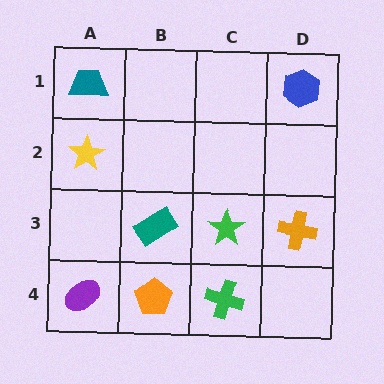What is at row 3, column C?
A green star.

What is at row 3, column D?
An orange cross.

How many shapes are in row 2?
1 shape.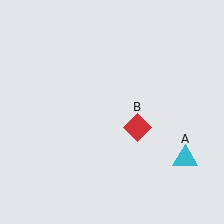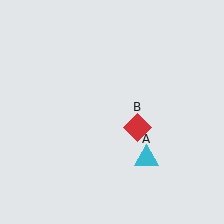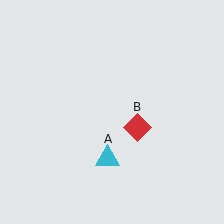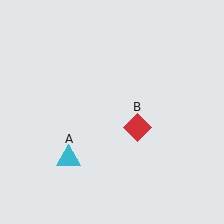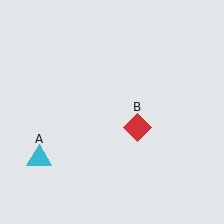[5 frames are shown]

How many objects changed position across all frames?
1 object changed position: cyan triangle (object A).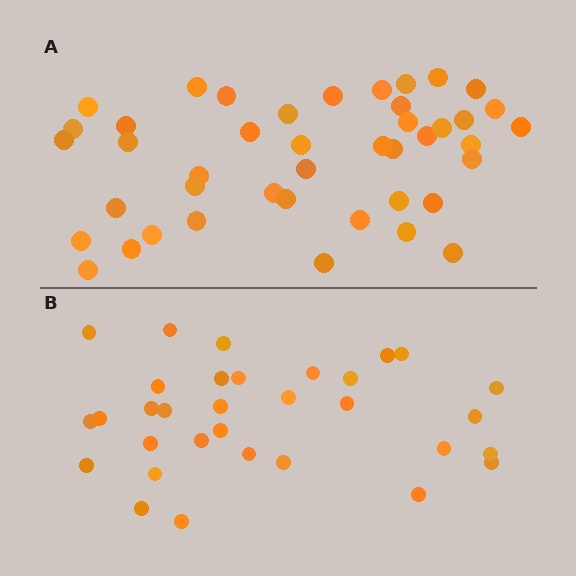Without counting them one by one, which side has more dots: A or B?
Region A (the top region) has more dots.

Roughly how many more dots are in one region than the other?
Region A has roughly 12 or so more dots than region B.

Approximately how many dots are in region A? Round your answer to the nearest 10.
About 40 dots. (The exact count is 43, which rounds to 40.)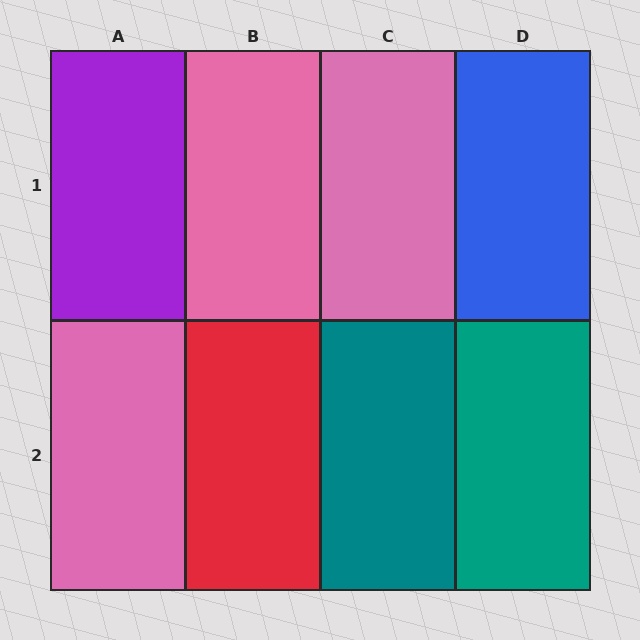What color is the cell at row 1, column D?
Blue.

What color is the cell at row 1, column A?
Purple.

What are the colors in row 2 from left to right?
Pink, red, teal, teal.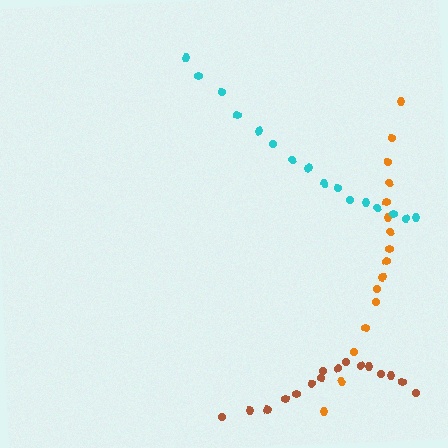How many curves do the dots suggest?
There are 3 distinct paths.